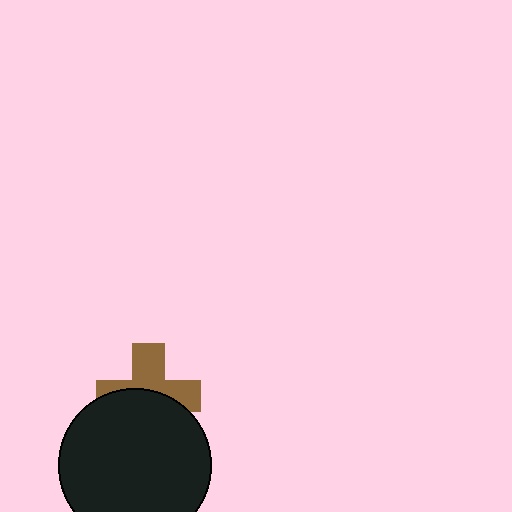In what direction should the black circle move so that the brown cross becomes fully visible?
The black circle should move down. That is the shortest direction to clear the overlap and leave the brown cross fully visible.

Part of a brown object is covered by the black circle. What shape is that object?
It is a cross.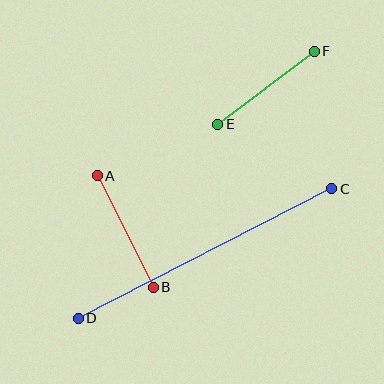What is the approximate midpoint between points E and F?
The midpoint is at approximately (266, 88) pixels.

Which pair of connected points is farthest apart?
Points C and D are farthest apart.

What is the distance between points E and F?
The distance is approximately 121 pixels.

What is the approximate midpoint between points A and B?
The midpoint is at approximately (125, 231) pixels.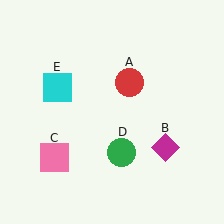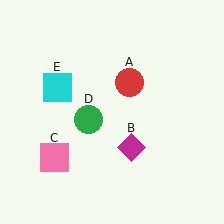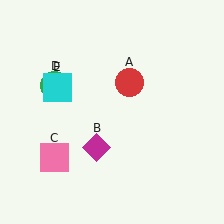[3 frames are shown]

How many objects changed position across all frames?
2 objects changed position: magenta diamond (object B), green circle (object D).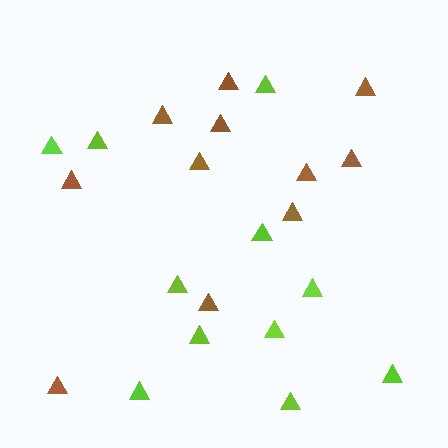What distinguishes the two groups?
There are 2 groups: one group of brown triangles (11) and one group of lime triangles (11).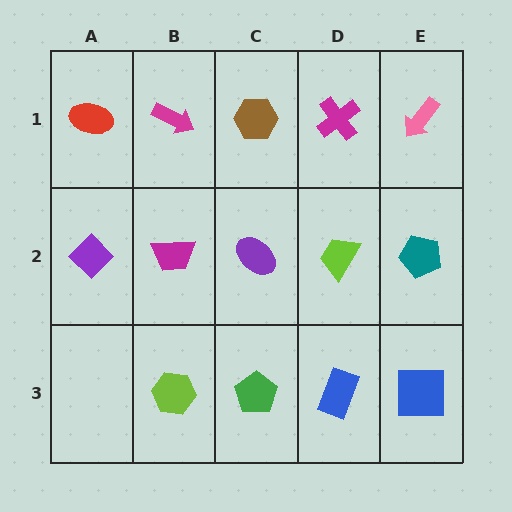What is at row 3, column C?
A green pentagon.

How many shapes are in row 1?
5 shapes.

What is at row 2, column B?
A magenta trapezoid.